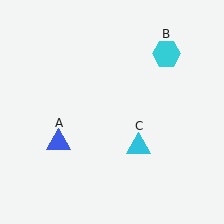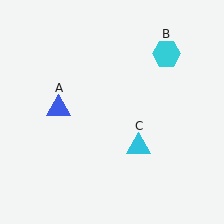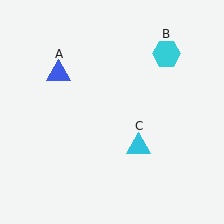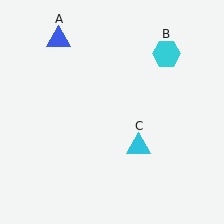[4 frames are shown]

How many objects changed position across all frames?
1 object changed position: blue triangle (object A).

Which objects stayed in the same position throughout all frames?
Cyan hexagon (object B) and cyan triangle (object C) remained stationary.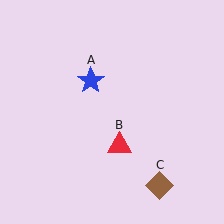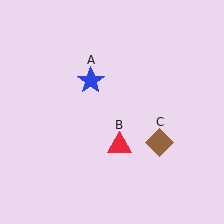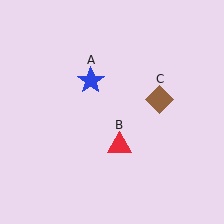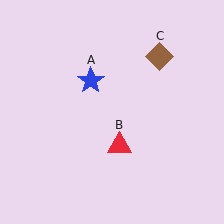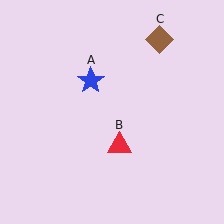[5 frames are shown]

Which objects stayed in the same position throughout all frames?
Blue star (object A) and red triangle (object B) remained stationary.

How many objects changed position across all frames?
1 object changed position: brown diamond (object C).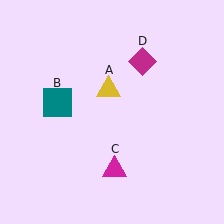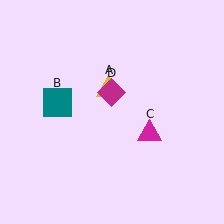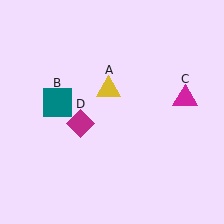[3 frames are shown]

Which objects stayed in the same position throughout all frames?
Yellow triangle (object A) and teal square (object B) remained stationary.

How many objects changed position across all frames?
2 objects changed position: magenta triangle (object C), magenta diamond (object D).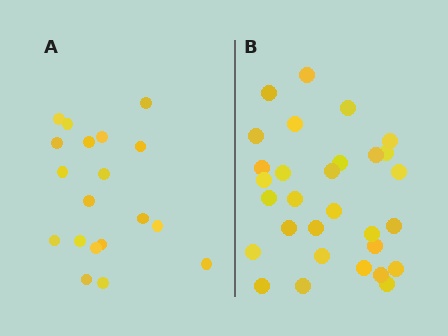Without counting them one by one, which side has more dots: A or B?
Region B (the right region) has more dots.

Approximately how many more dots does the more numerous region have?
Region B has roughly 12 or so more dots than region A.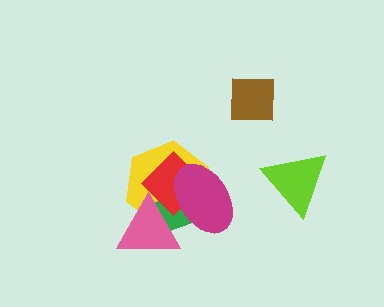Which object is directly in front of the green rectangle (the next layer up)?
The pink triangle is directly in front of the green rectangle.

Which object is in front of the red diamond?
The magenta ellipse is in front of the red diamond.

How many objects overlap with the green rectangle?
4 objects overlap with the green rectangle.